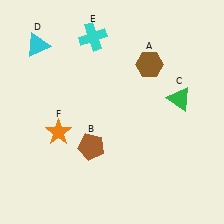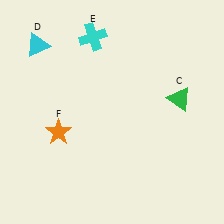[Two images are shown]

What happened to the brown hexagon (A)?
The brown hexagon (A) was removed in Image 2. It was in the top-right area of Image 1.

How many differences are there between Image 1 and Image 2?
There are 2 differences between the two images.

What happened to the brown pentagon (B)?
The brown pentagon (B) was removed in Image 2. It was in the bottom-left area of Image 1.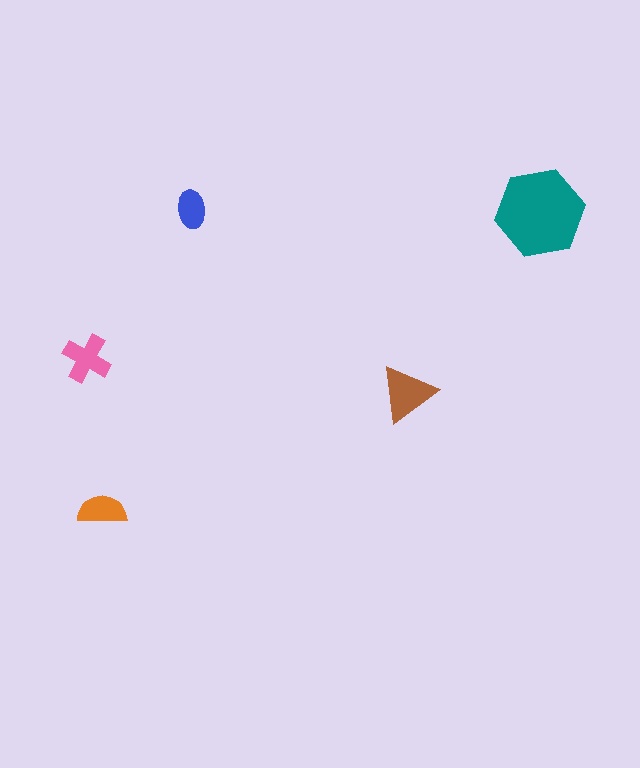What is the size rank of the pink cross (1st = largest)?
3rd.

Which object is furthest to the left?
The pink cross is leftmost.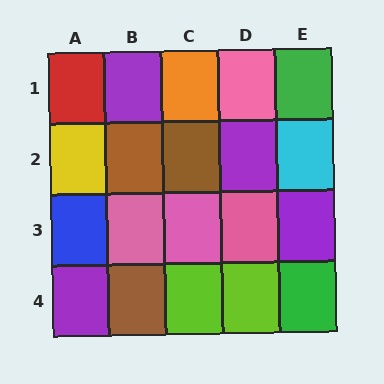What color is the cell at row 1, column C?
Orange.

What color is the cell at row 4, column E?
Green.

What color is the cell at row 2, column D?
Purple.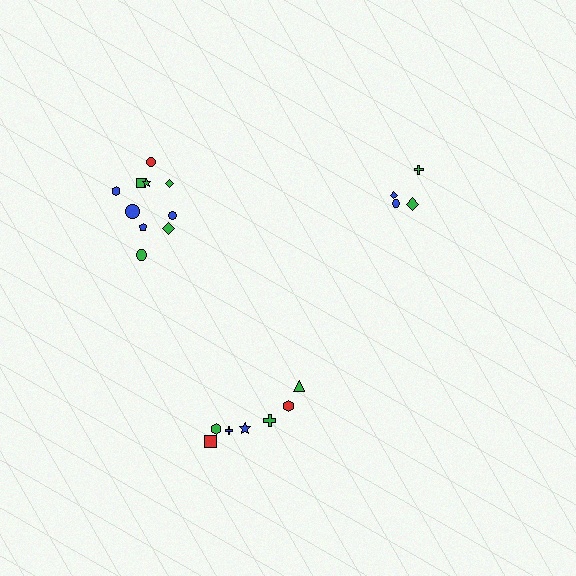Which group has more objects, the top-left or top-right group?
The top-left group.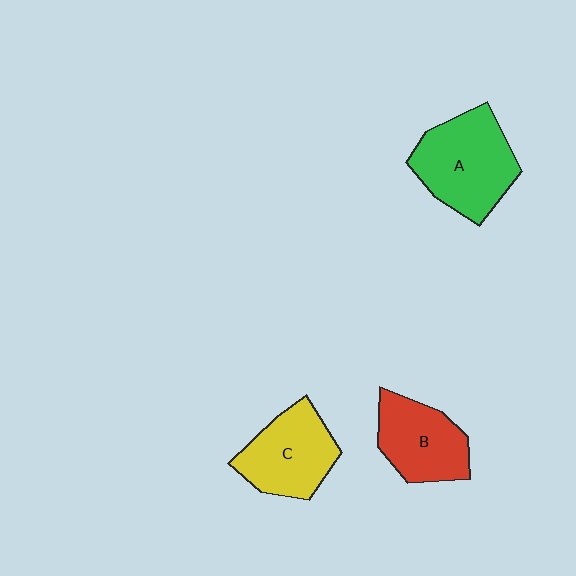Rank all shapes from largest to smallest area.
From largest to smallest: A (green), C (yellow), B (red).